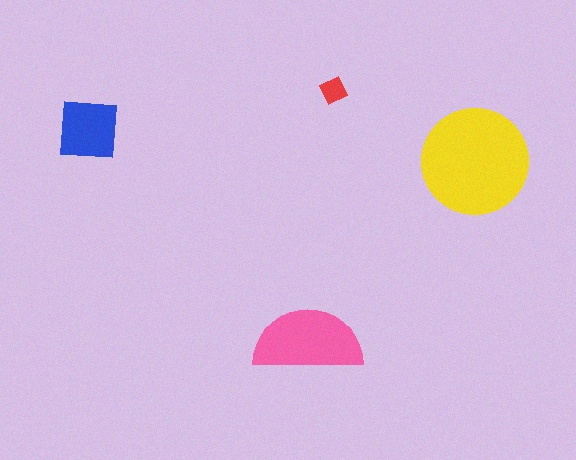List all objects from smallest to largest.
The red diamond, the blue square, the pink semicircle, the yellow circle.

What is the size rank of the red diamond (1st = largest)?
4th.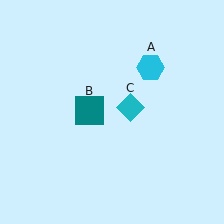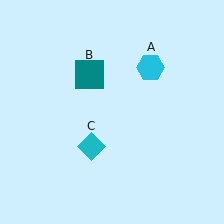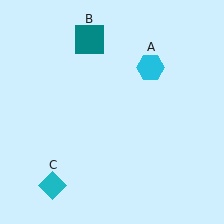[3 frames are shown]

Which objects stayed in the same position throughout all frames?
Cyan hexagon (object A) remained stationary.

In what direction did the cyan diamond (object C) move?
The cyan diamond (object C) moved down and to the left.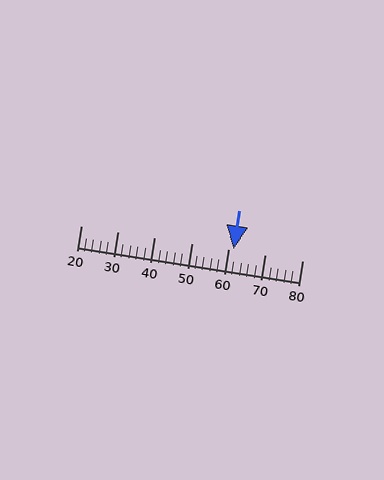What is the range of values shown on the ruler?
The ruler shows values from 20 to 80.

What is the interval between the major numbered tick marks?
The major tick marks are spaced 10 units apart.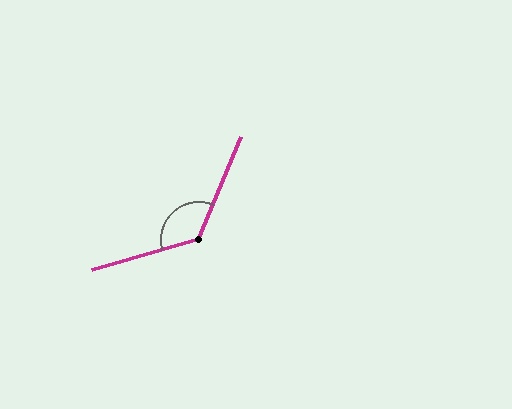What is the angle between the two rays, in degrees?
Approximately 128 degrees.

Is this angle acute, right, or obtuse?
It is obtuse.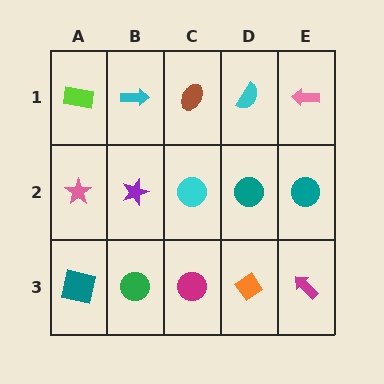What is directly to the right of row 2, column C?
A teal circle.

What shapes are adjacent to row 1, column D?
A teal circle (row 2, column D), a brown ellipse (row 1, column C), a pink arrow (row 1, column E).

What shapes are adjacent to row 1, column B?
A purple star (row 2, column B), a lime rectangle (row 1, column A), a brown ellipse (row 1, column C).